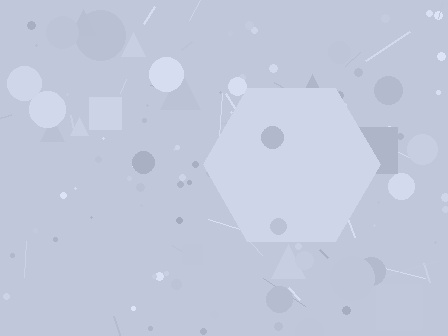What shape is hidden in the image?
A hexagon is hidden in the image.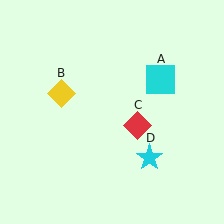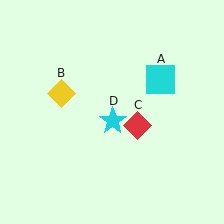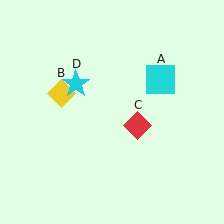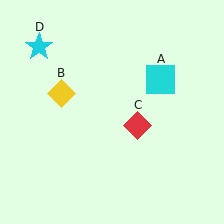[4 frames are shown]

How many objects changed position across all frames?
1 object changed position: cyan star (object D).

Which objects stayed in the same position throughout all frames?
Cyan square (object A) and yellow diamond (object B) and red diamond (object C) remained stationary.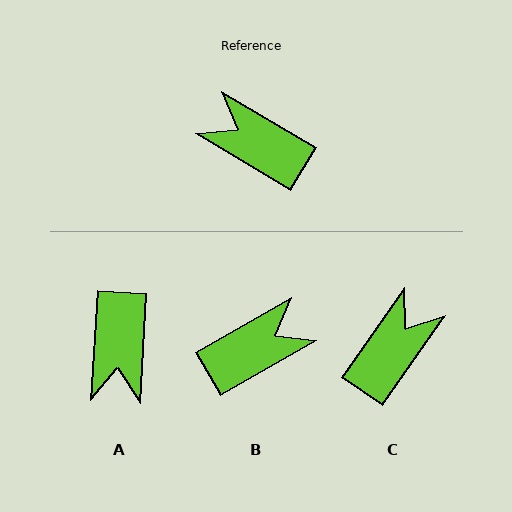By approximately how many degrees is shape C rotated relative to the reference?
Approximately 94 degrees clockwise.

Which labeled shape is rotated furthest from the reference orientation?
B, about 120 degrees away.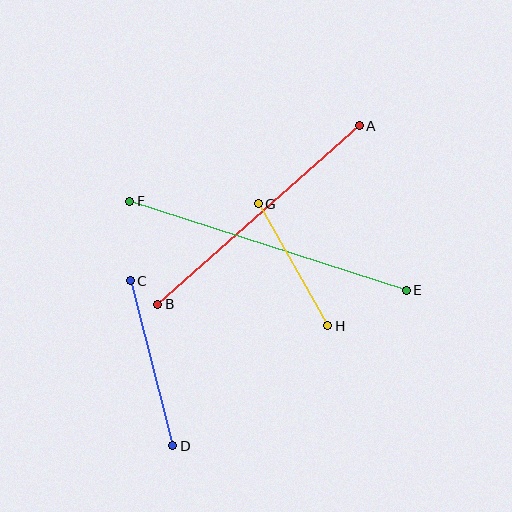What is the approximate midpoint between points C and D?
The midpoint is at approximately (151, 363) pixels.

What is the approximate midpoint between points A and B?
The midpoint is at approximately (258, 215) pixels.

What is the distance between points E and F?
The distance is approximately 291 pixels.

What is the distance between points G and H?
The distance is approximately 140 pixels.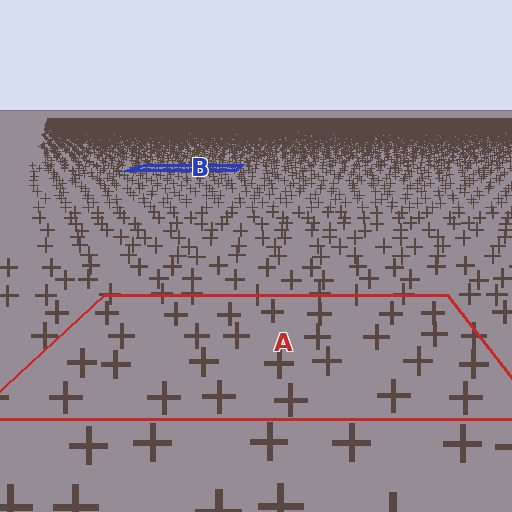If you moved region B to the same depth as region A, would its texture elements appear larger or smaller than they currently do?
They would appear larger. At a closer depth, the same texture elements are projected at a bigger on-screen size.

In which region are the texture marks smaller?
The texture marks are smaller in region B, because it is farther away.